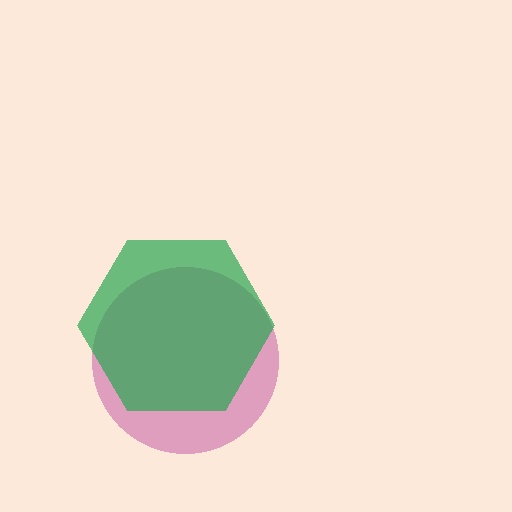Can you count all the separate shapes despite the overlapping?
Yes, there are 2 separate shapes.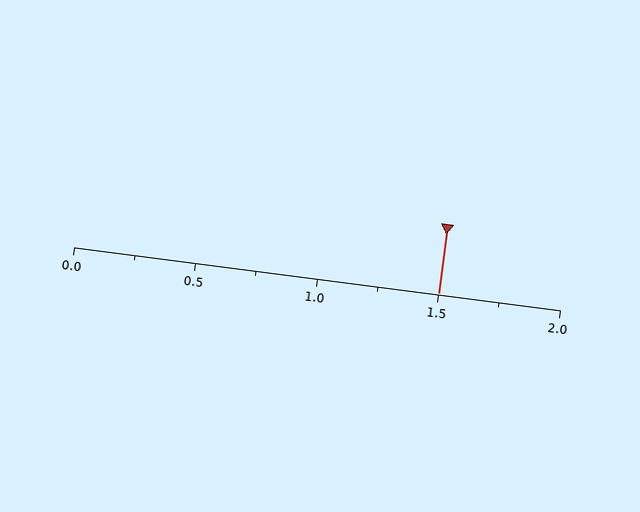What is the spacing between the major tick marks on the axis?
The major ticks are spaced 0.5 apart.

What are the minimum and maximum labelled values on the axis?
The axis runs from 0.0 to 2.0.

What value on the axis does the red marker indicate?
The marker indicates approximately 1.5.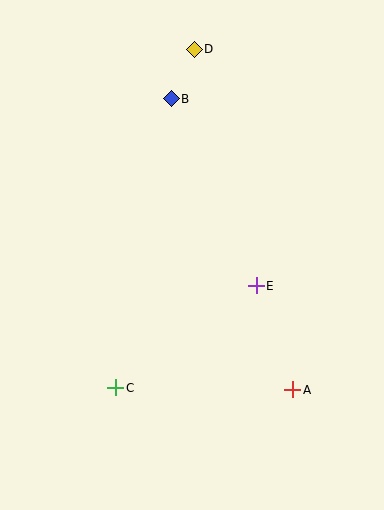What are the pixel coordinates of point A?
Point A is at (293, 390).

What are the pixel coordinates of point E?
Point E is at (256, 286).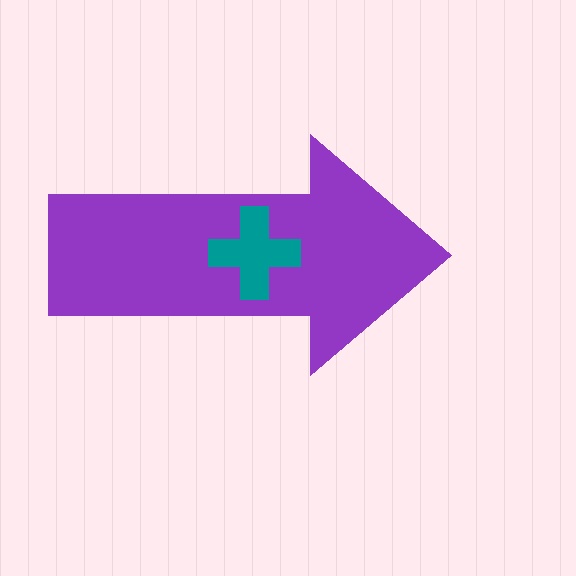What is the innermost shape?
The teal cross.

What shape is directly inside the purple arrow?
The teal cross.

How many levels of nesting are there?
2.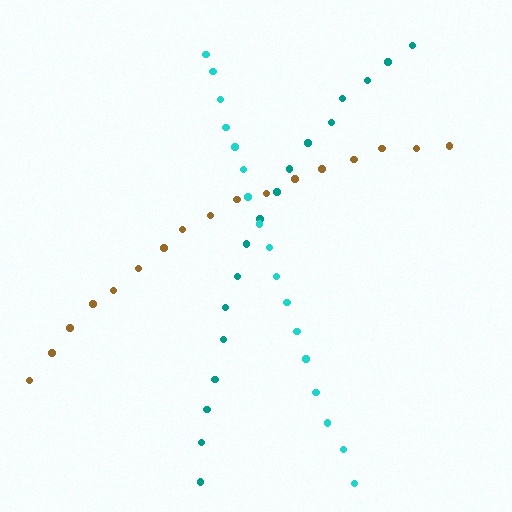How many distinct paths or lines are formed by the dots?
There are 3 distinct paths.